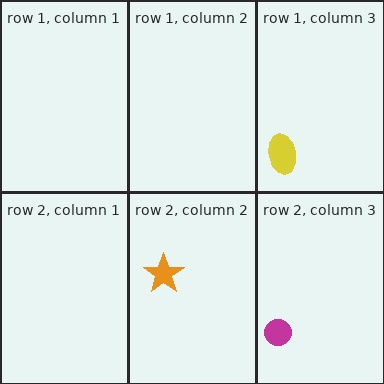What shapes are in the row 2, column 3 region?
The magenta circle.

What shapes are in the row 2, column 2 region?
The orange star.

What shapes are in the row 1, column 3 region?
The yellow ellipse.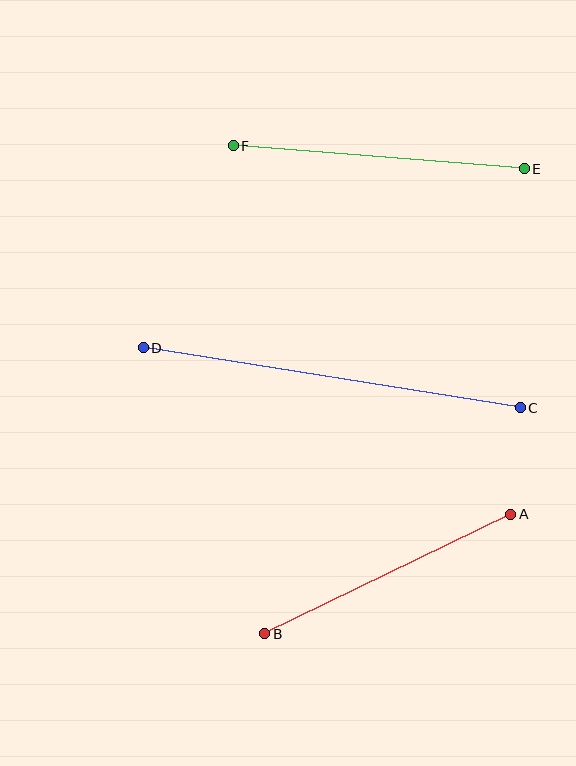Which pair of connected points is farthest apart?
Points C and D are farthest apart.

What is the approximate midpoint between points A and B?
The midpoint is at approximately (388, 574) pixels.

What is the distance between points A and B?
The distance is approximately 274 pixels.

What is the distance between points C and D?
The distance is approximately 382 pixels.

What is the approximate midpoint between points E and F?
The midpoint is at approximately (379, 157) pixels.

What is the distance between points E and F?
The distance is approximately 292 pixels.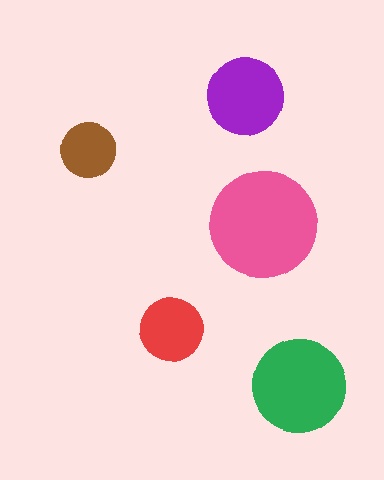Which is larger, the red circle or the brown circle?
The red one.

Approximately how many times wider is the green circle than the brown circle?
About 1.5 times wider.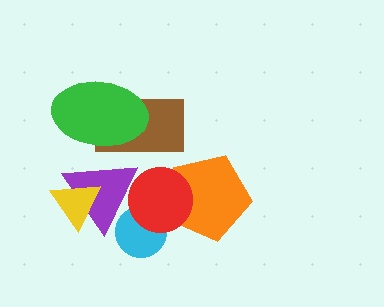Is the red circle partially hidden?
Yes, it is partially covered by another shape.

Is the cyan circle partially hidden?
Yes, it is partially covered by another shape.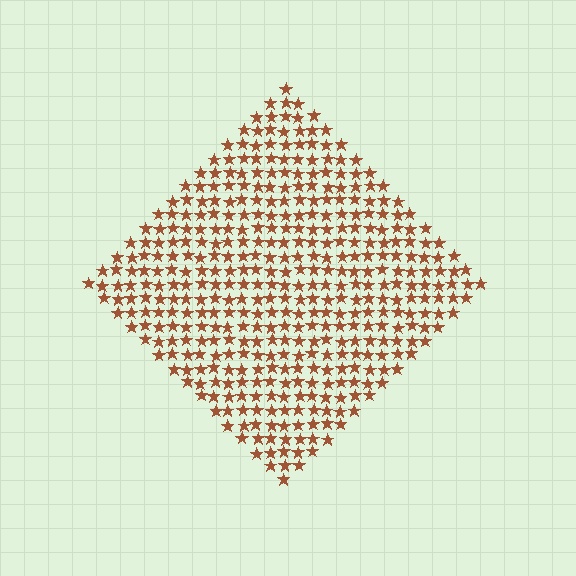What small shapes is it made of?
It is made of small stars.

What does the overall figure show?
The overall figure shows a diamond.